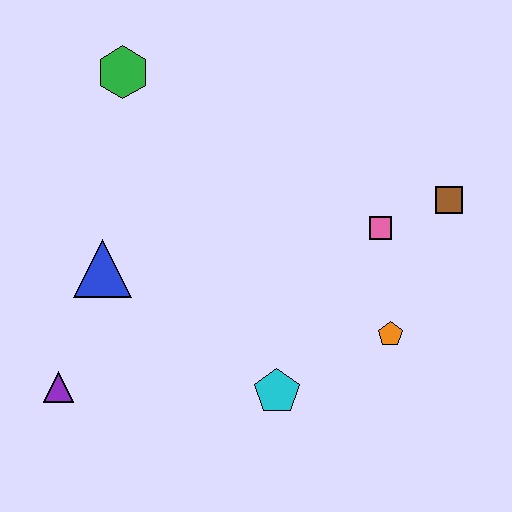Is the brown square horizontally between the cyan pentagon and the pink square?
No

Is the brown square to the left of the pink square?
No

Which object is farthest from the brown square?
The purple triangle is farthest from the brown square.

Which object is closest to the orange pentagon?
The pink square is closest to the orange pentagon.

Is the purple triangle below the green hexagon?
Yes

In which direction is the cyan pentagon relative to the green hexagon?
The cyan pentagon is below the green hexagon.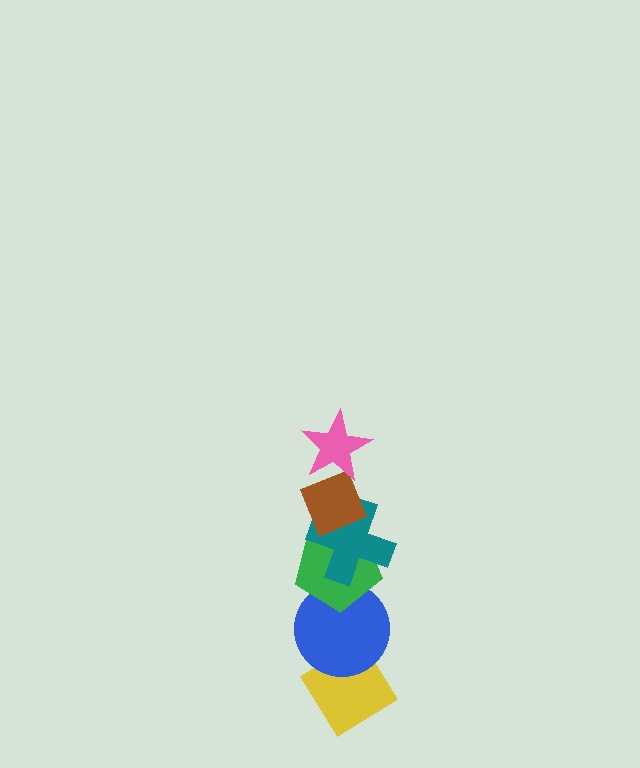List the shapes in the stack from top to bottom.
From top to bottom: the pink star, the brown diamond, the teal cross, the green pentagon, the blue circle, the yellow diamond.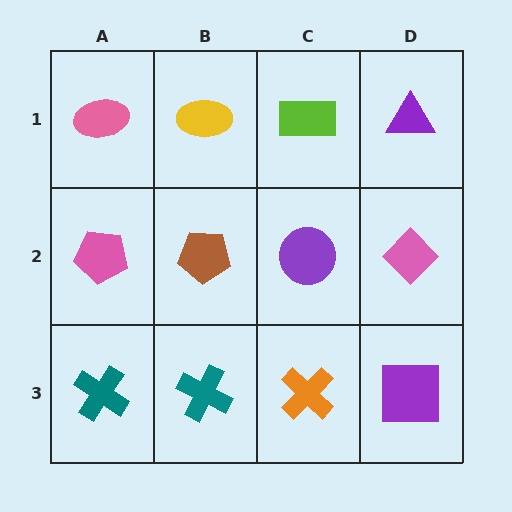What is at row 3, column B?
A teal cross.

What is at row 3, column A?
A teal cross.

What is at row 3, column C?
An orange cross.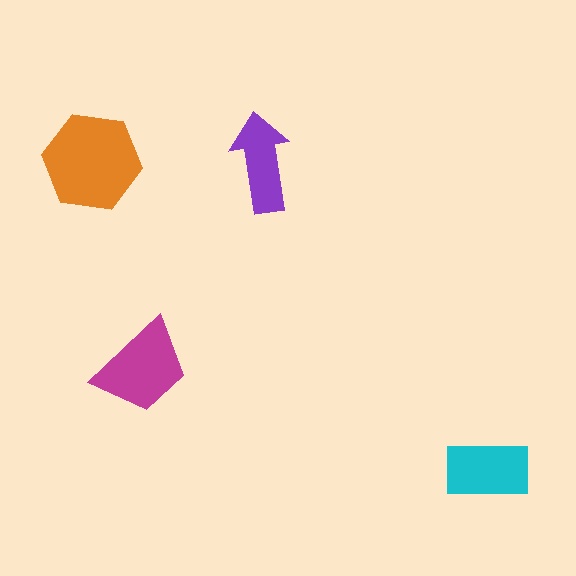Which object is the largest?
The orange hexagon.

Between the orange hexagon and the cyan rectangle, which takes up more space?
The orange hexagon.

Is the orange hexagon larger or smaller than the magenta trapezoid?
Larger.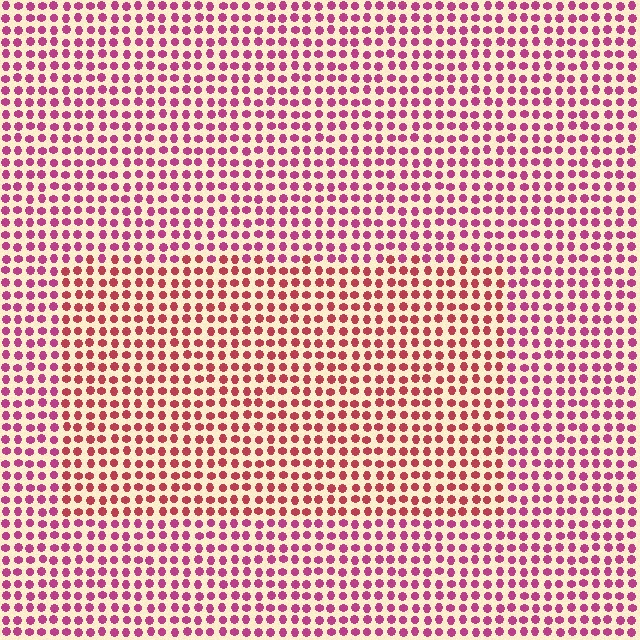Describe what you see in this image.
The image is filled with small magenta elements in a uniform arrangement. A rectangle-shaped region is visible where the elements are tinted to a slightly different hue, forming a subtle color boundary.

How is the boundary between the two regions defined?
The boundary is defined purely by a slight shift in hue (about 28 degrees). Spacing, size, and orientation are identical on both sides.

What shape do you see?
I see a rectangle.